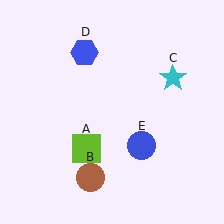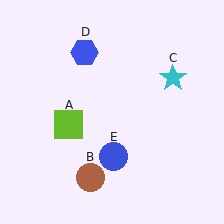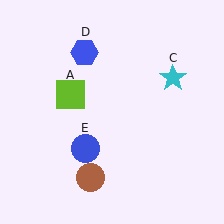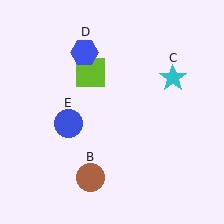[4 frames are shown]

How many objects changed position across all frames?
2 objects changed position: lime square (object A), blue circle (object E).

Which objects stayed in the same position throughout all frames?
Brown circle (object B) and cyan star (object C) and blue hexagon (object D) remained stationary.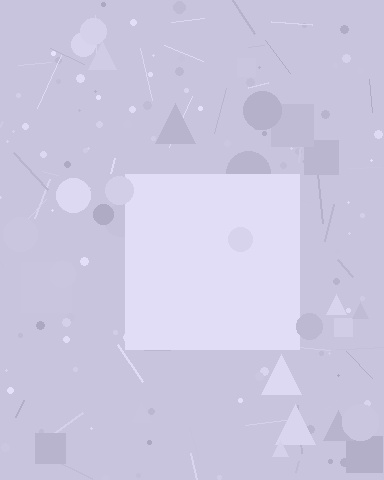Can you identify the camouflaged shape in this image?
The camouflaged shape is a square.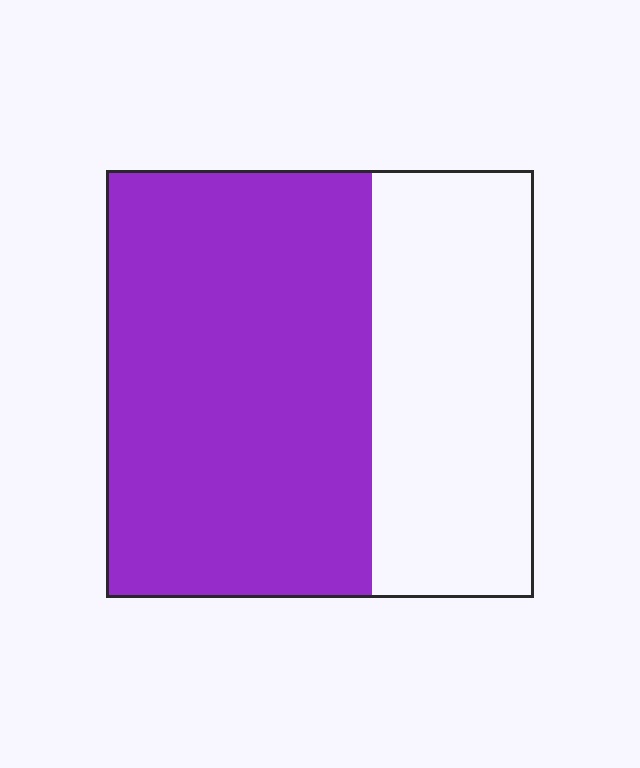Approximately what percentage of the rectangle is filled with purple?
Approximately 60%.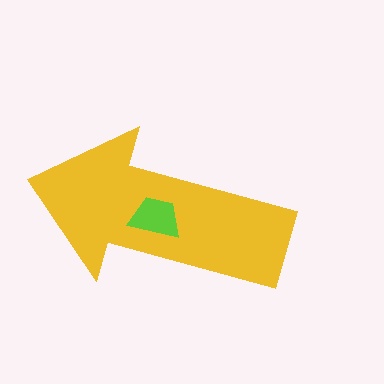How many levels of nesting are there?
2.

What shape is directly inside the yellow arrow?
The lime trapezoid.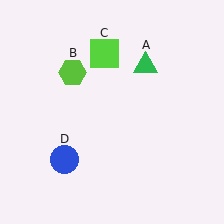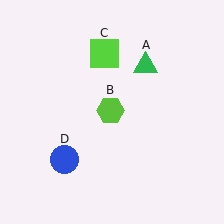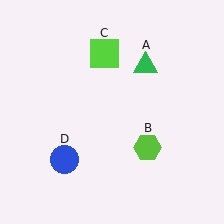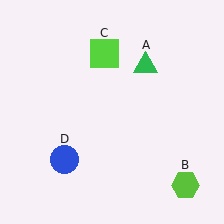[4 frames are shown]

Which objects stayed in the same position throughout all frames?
Green triangle (object A) and lime square (object C) and blue circle (object D) remained stationary.